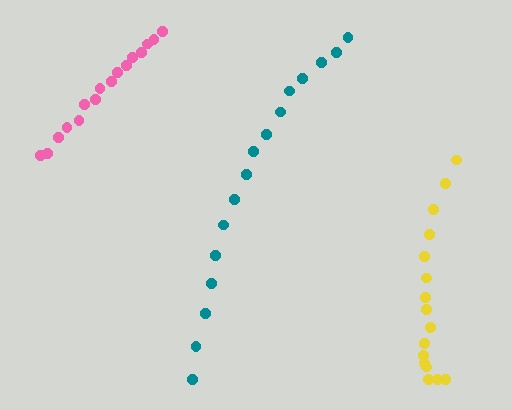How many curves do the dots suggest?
There are 3 distinct paths.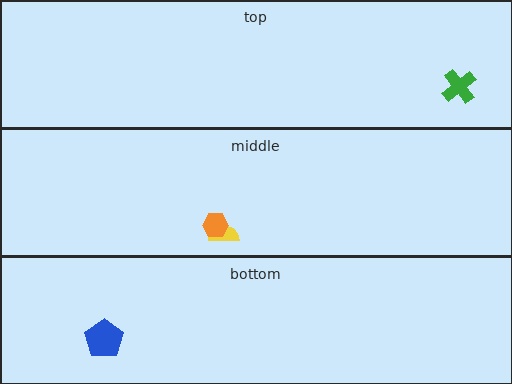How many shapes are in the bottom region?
1.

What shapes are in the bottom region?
The blue pentagon.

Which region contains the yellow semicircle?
The middle region.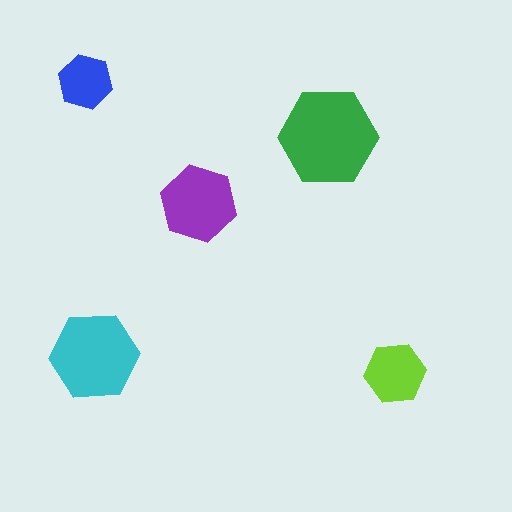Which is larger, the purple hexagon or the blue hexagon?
The purple one.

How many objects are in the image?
There are 5 objects in the image.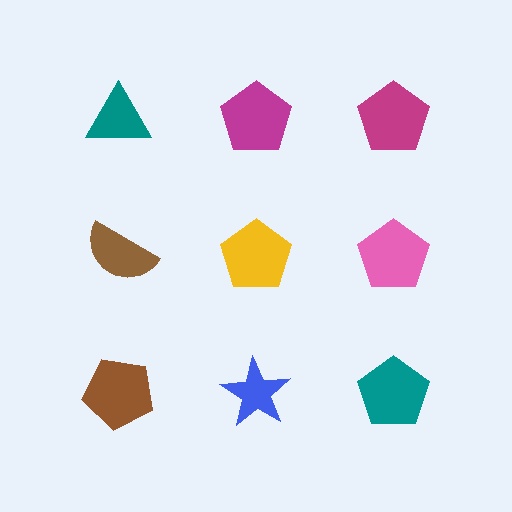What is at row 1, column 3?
A magenta pentagon.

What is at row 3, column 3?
A teal pentagon.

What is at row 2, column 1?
A brown semicircle.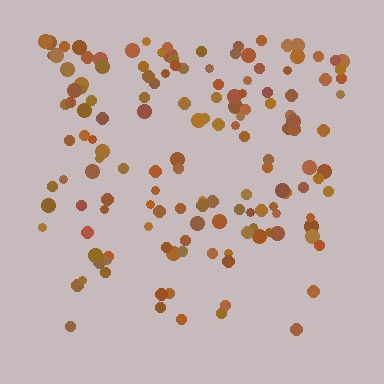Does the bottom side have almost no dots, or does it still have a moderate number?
Still a moderate number, just noticeably fewer than the top.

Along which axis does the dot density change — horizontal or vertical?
Vertical.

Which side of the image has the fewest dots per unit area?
The bottom.